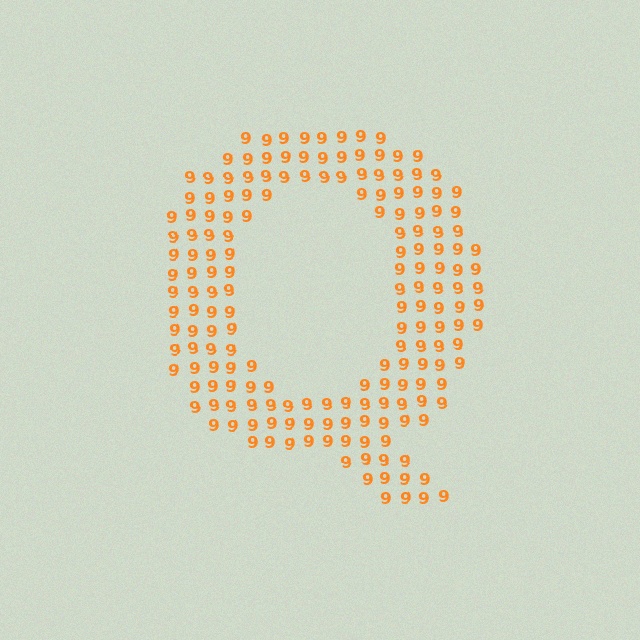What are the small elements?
The small elements are digit 9's.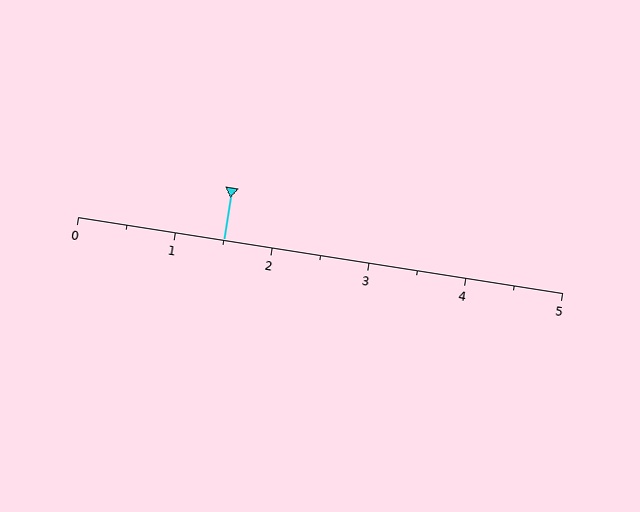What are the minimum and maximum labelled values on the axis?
The axis runs from 0 to 5.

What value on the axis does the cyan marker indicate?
The marker indicates approximately 1.5.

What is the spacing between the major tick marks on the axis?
The major ticks are spaced 1 apart.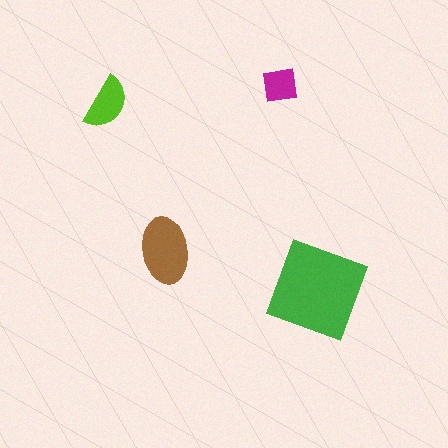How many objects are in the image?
There are 4 objects in the image.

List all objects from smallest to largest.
The magenta square, the lime semicircle, the brown ellipse, the green square.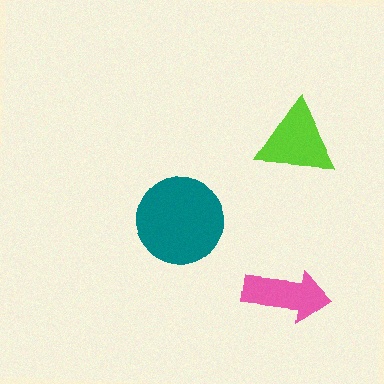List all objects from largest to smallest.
The teal circle, the lime triangle, the pink arrow.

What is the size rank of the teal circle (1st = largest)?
1st.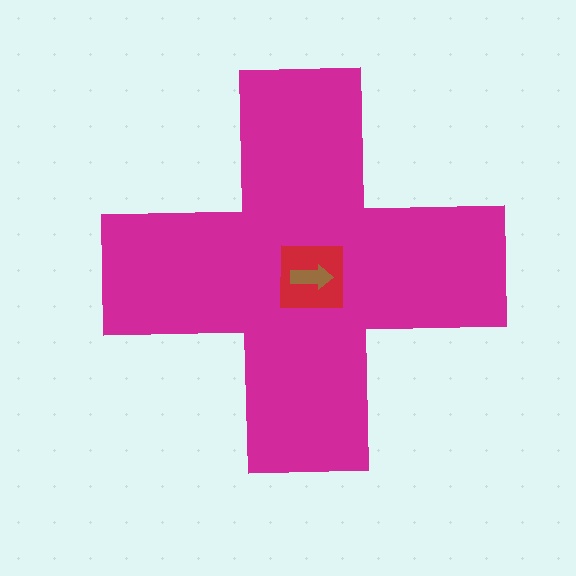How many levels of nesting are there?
3.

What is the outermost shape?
The magenta cross.